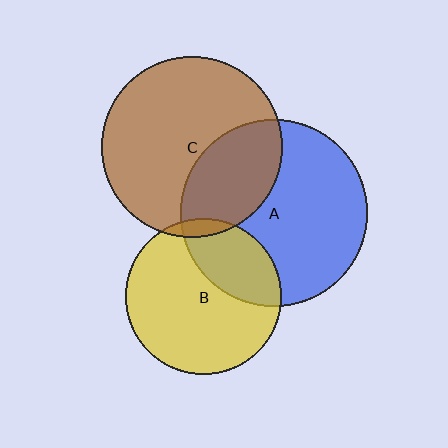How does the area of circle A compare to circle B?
Approximately 1.4 times.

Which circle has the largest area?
Circle A (blue).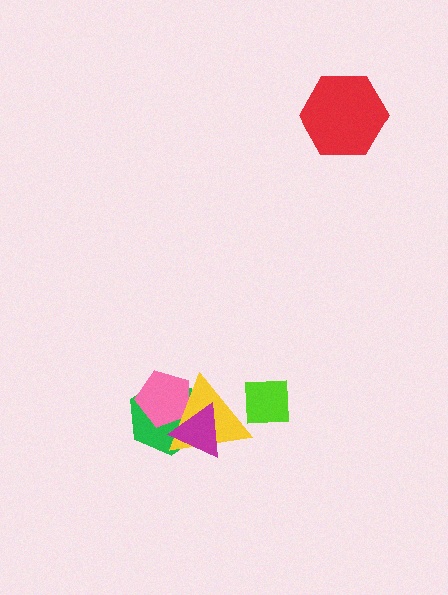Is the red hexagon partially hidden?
No, no other shape covers it.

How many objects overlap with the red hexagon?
0 objects overlap with the red hexagon.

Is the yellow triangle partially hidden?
Yes, it is partially covered by another shape.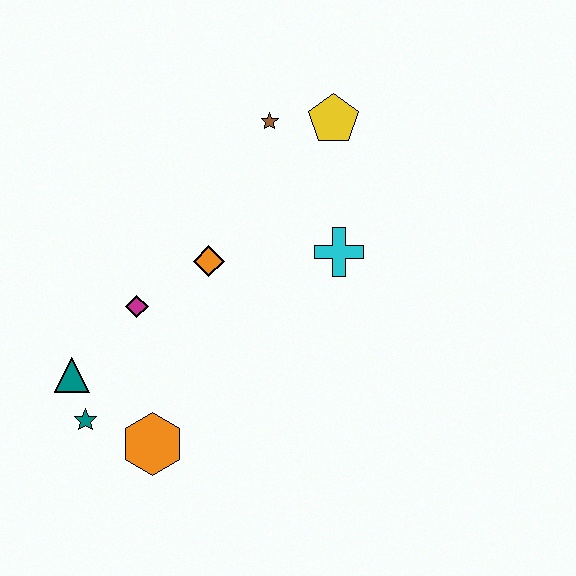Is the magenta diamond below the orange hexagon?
No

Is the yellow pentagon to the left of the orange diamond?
No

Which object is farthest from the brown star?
The teal star is farthest from the brown star.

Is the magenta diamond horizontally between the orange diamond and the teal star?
Yes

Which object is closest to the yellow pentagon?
The brown star is closest to the yellow pentagon.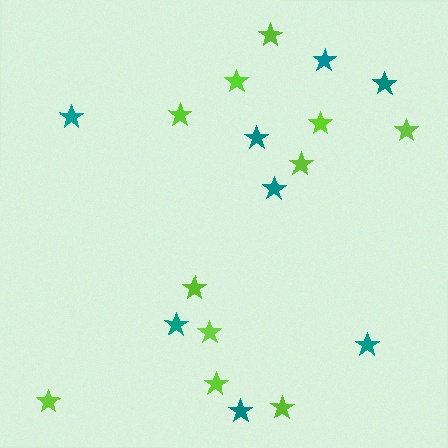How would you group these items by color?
There are 2 groups: one group of teal stars (8) and one group of lime stars (11).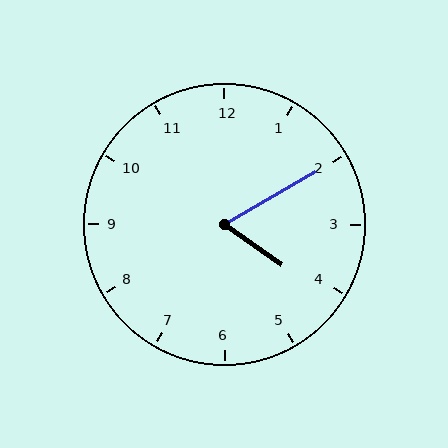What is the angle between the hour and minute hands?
Approximately 65 degrees.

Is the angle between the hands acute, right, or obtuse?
It is acute.